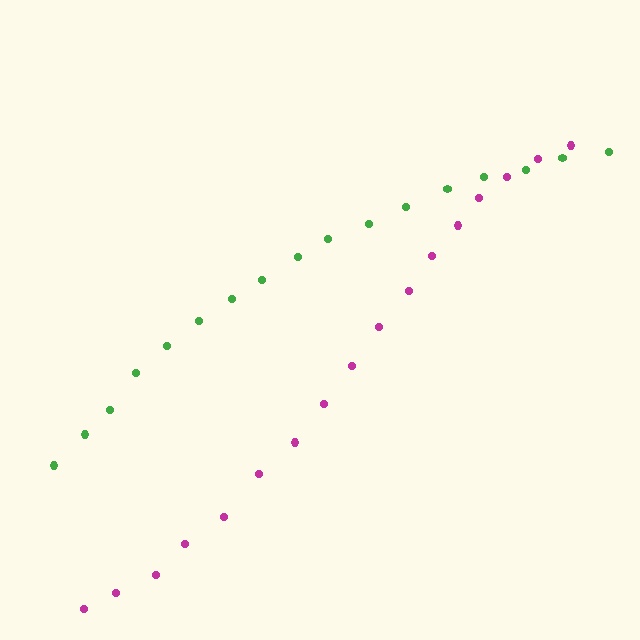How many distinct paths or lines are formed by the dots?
There are 2 distinct paths.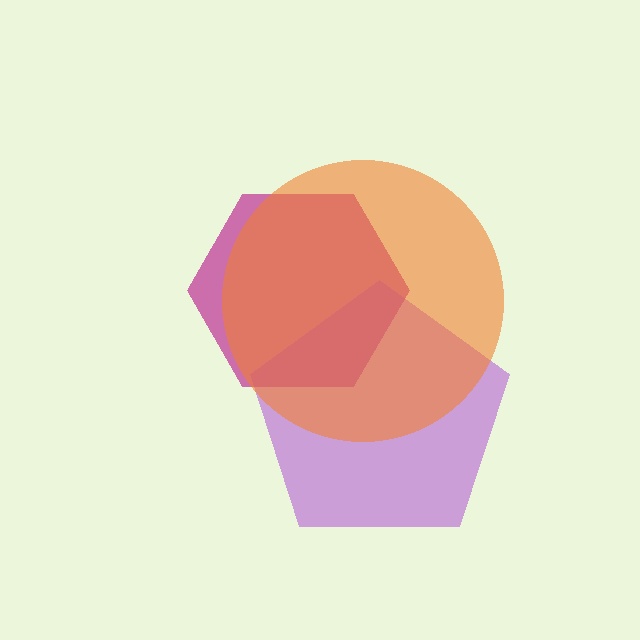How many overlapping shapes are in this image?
There are 3 overlapping shapes in the image.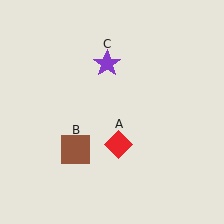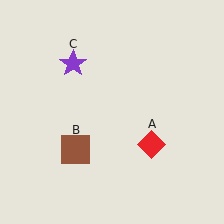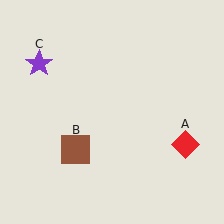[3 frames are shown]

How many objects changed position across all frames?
2 objects changed position: red diamond (object A), purple star (object C).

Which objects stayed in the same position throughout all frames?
Brown square (object B) remained stationary.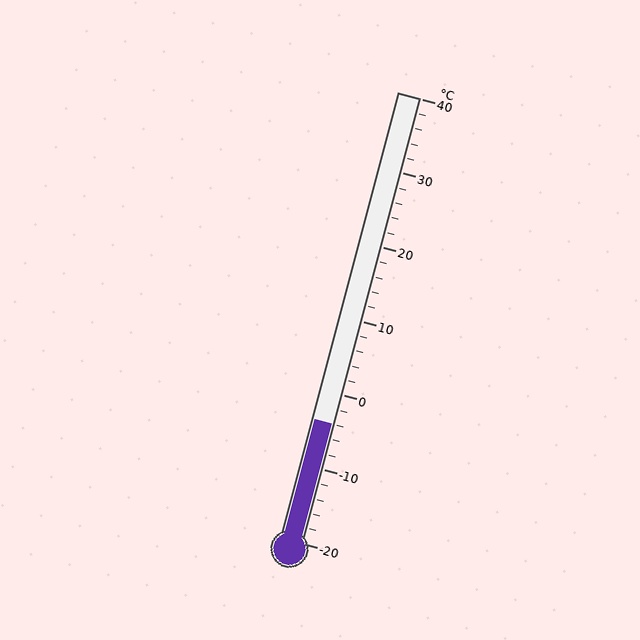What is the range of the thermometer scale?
The thermometer scale ranges from -20°C to 40°C.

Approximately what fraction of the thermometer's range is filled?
The thermometer is filled to approximately 25% of its range.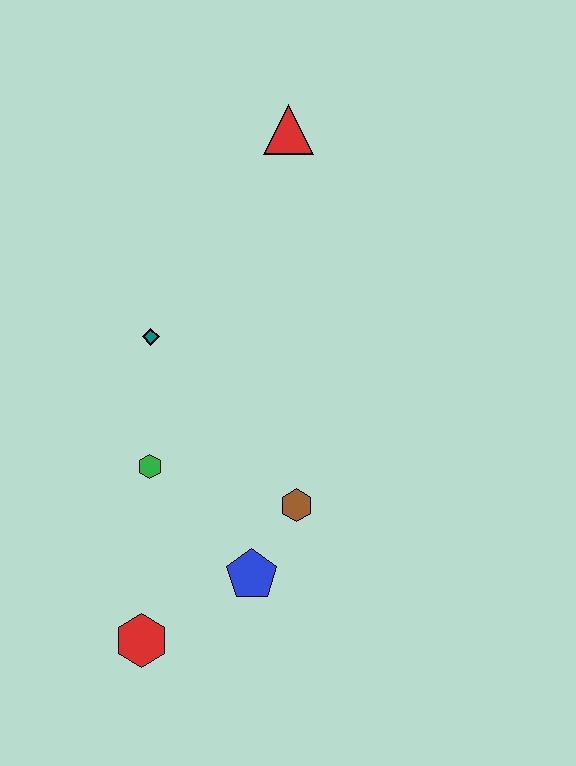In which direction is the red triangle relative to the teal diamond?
The red triangle is above the teal diamond.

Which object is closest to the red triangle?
The teal diamond is closest to the red triangle.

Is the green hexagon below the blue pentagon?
No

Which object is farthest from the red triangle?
The red hexagon is farthest from the red triangle.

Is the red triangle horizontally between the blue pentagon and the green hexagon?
No